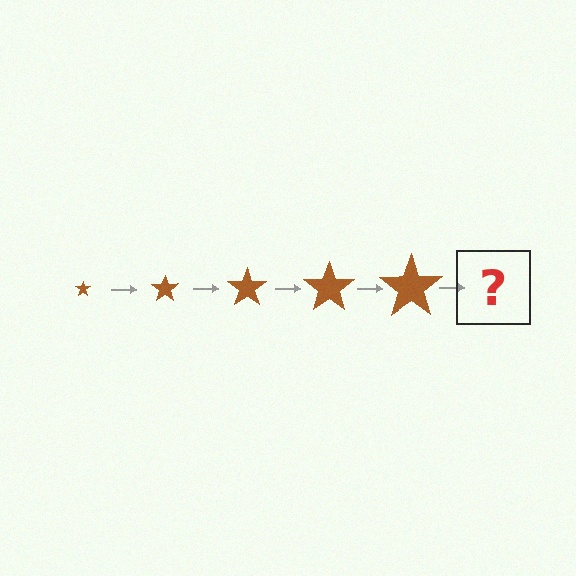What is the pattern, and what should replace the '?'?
The pattern is that the star gets progressively larger each step. The '?' should be a brown star, larger than the previous one.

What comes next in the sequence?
The next element should be a brown star, larger than the previous one.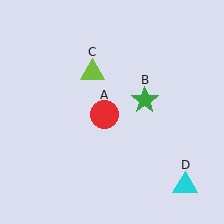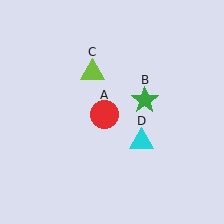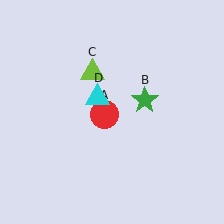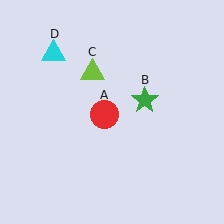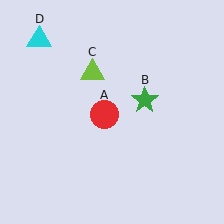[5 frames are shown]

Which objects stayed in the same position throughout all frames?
Red circle (object A) and green star (object B) and lime triangle (object C) remained stationary.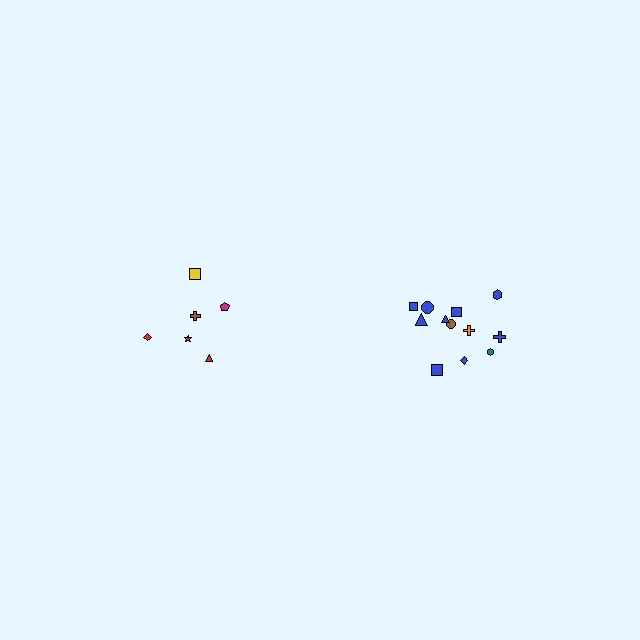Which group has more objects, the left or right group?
The right group.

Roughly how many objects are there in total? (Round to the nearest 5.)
Roughly 20 objects in total.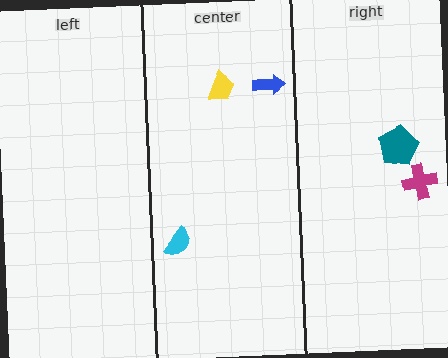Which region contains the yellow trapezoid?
The center region.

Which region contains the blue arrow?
The center region.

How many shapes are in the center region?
3.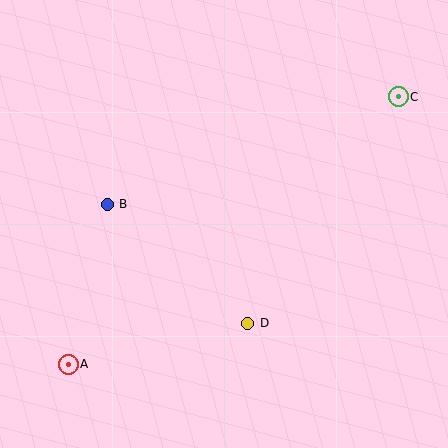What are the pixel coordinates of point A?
Point A is at (68, 364).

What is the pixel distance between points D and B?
The distance between D and B is 184 pixels.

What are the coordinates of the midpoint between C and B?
The midpoint between C and B is at (253, 150).